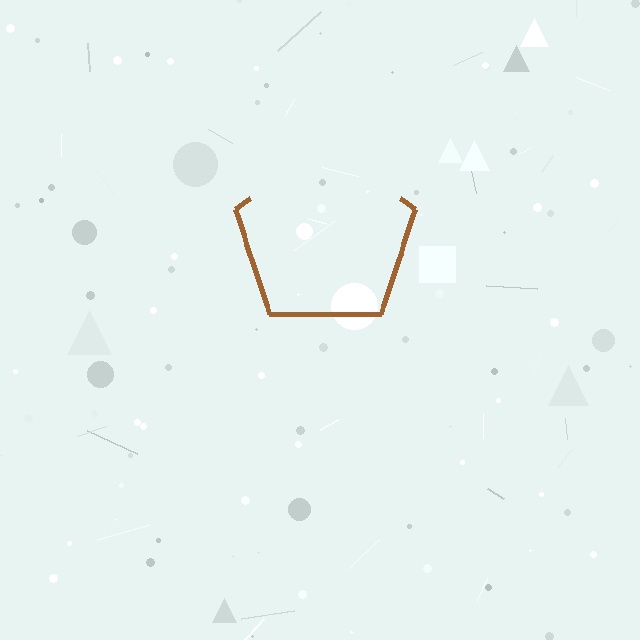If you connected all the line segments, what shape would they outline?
They would outline a pentagon.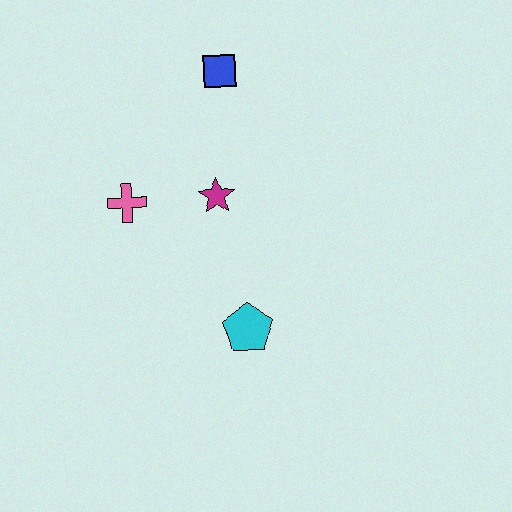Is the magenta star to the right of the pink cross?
Yes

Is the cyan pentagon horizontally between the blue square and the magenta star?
No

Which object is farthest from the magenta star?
The cyan pentagon is farthest from the magenta star.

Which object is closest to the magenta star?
The pink cross is closest to the magenta star.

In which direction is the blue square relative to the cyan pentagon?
The blue square is above the cyan pentagon.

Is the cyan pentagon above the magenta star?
No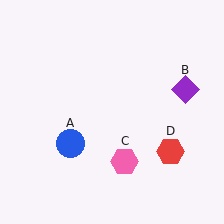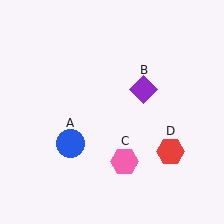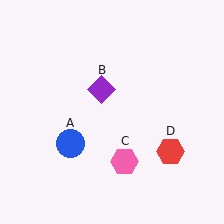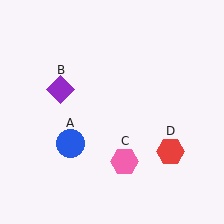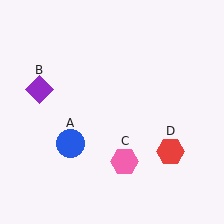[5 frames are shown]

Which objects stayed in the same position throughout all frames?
Blue circle (object A) and pink hexagon (object C) and red hexagon (object D) remained stationary.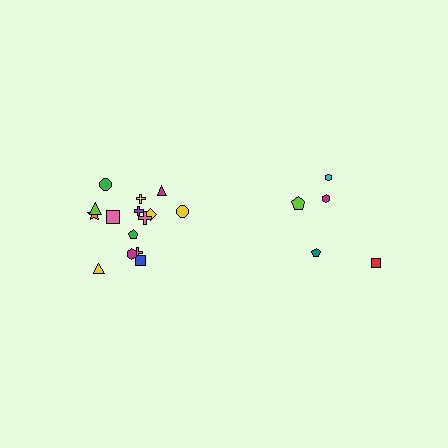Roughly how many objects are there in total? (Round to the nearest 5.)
Roughly 20 objects in total.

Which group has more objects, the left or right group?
The left group.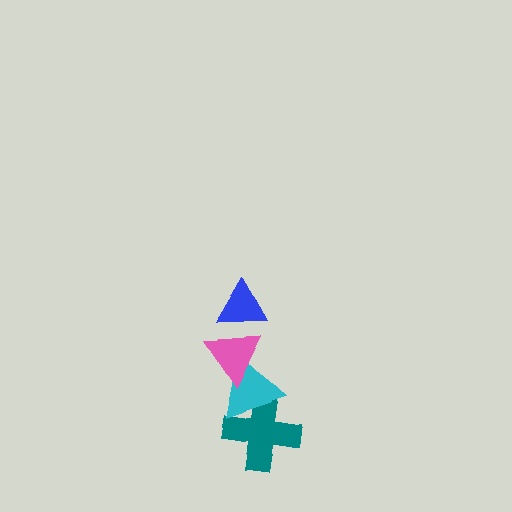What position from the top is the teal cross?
The teal cross is 4th from the top.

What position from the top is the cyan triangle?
The cyan triangle is 3rd from the top.